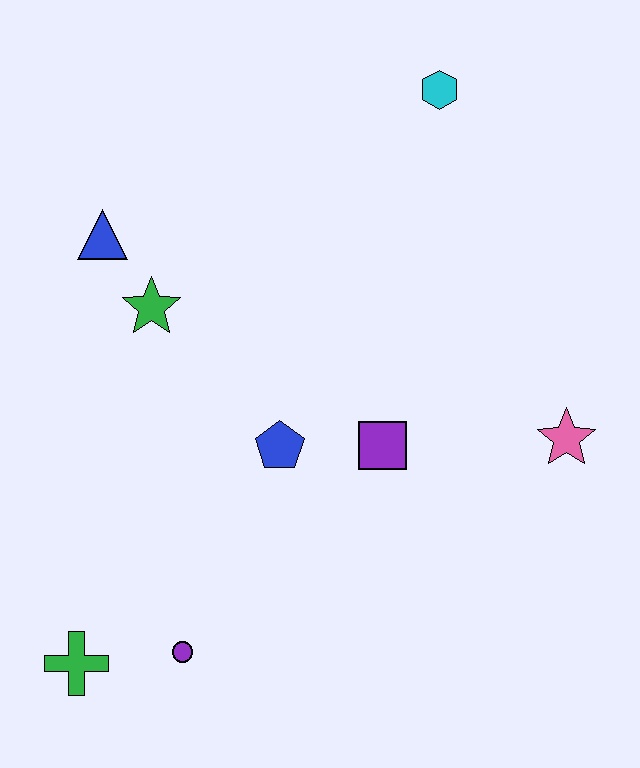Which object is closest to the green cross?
The purple circle is closest to the green cross.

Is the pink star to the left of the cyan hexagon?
No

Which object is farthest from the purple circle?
The cyan hexagon is farthest from the purple circle.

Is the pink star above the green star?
No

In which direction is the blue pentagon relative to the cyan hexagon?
The blue pentagon is below the cyan hexagon.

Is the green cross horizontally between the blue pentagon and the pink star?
No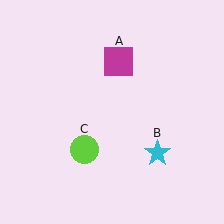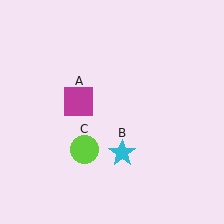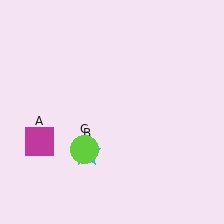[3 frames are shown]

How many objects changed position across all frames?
2 objects changed position: magenta square (object A), cyan star (object B).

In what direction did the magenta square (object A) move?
The magenta square (object A) moved down and to the left.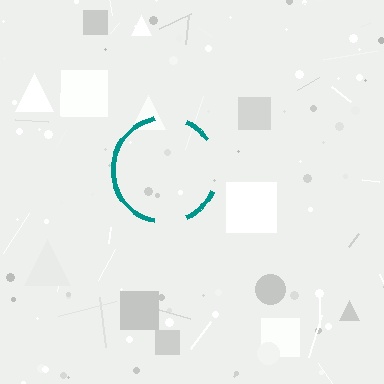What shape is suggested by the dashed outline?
The dashed outline suggests a circle.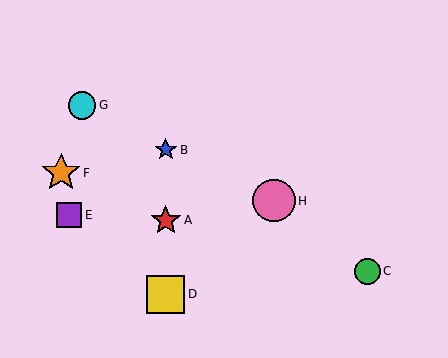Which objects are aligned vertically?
Objects A, B, D are aligned vertically.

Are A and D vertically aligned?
Yes, both are at x≈166.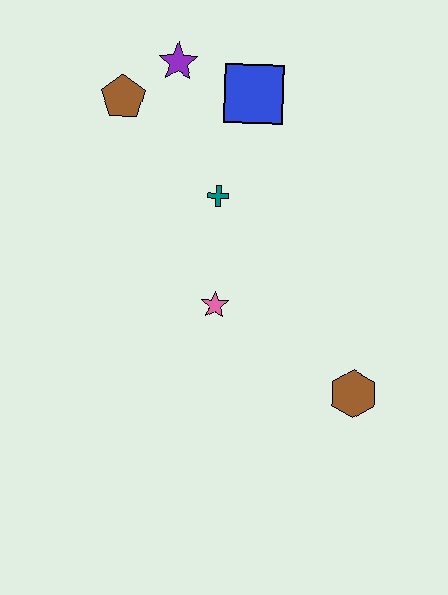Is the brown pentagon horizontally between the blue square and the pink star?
No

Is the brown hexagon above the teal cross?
No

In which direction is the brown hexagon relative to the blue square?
The brown hexagon is below the blue square.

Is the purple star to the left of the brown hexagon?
Yes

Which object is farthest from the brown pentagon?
The brown hexagon is farthest from the brown pentagon.